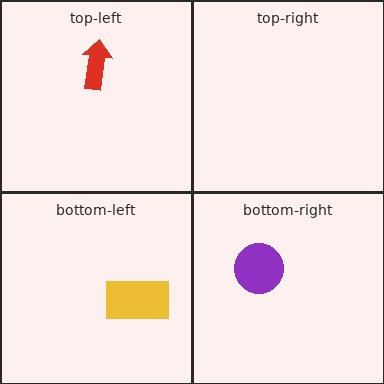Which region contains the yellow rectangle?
The bottom-left region.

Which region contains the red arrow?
The top-left region.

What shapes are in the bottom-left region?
The yellow rectangle.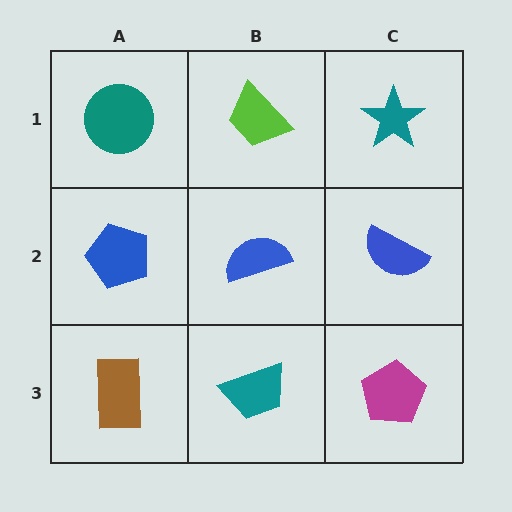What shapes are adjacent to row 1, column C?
A blue semicircle (row 2, column C), a lime trapezoid (row 1, column B).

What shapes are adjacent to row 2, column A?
A teal circle (row 1, column A), a brown rectangle (row 3, column A), a blue semicircle (row 2, column B).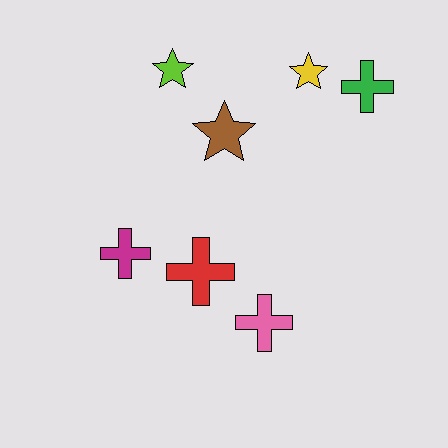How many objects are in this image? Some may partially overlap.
There are 7 objects.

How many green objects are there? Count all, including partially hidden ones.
There is 1 green object.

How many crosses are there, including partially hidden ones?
There are 4 crosses.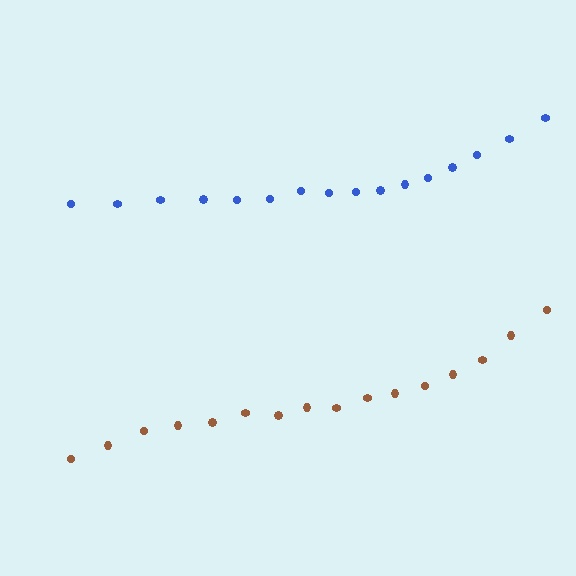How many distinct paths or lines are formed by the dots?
There are 2 distinct paths.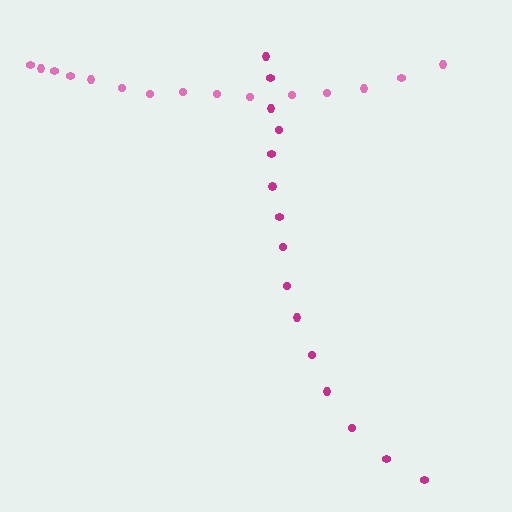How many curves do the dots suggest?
There are 2 distinct paths.